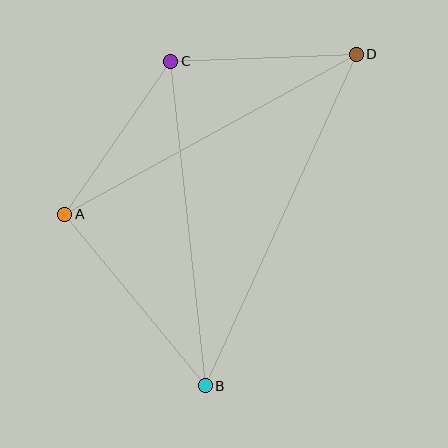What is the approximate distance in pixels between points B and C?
The distance between B and C is approximately 326 pixels.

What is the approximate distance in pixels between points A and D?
The distance between A and D is approximately 333 pixels.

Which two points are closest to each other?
Points C and D are closest to each other.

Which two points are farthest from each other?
Points B and D are farthest from each other.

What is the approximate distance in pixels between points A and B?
The distance between A and B is approximately 221 pixels.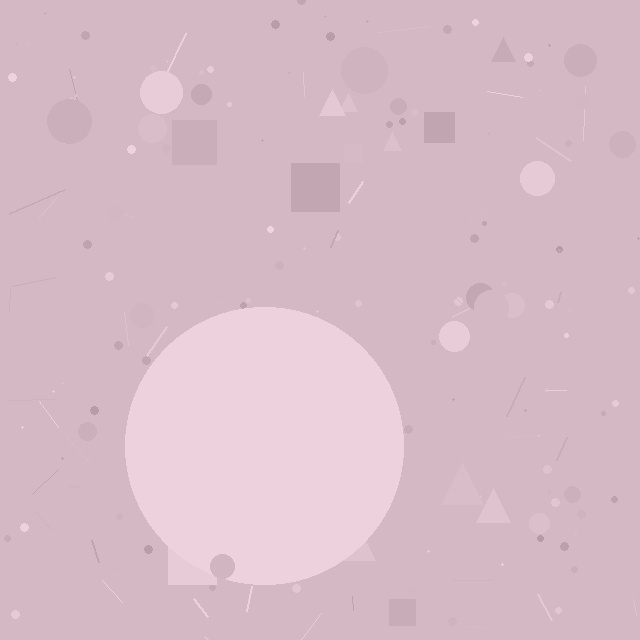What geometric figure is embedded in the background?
A circle is embedded in the background.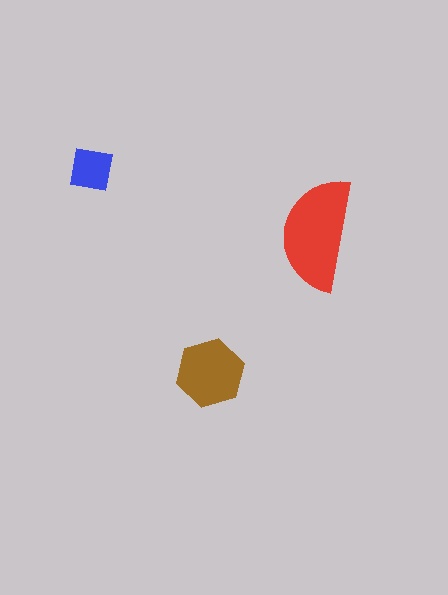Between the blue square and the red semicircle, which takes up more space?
The red semicircle.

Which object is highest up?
The blue square is topmost.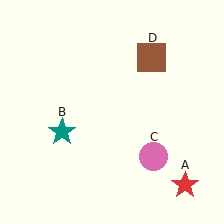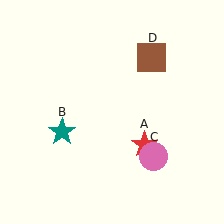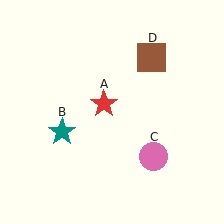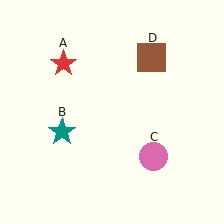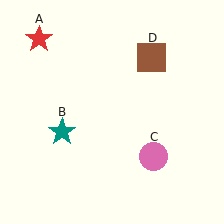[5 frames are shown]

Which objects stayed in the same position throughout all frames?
Teal star (object B) and pink circle (object C) and brown square (object D) remained stationary.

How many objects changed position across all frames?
1 object changed position: red star (object A).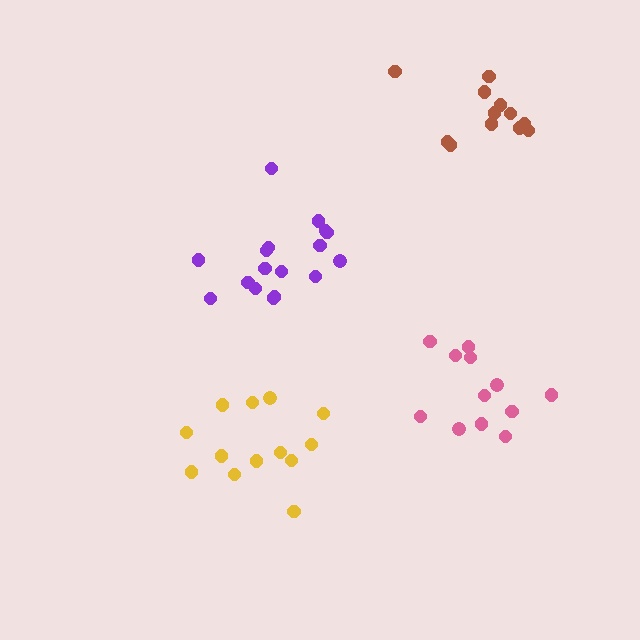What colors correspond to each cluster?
The clusters are colored: brown, pink, yellow, purple.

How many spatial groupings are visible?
There are 4 spatial groupings.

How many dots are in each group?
Group 1: 12 dots, Group 2: 12 dots, Group 3: 13 dots, Group 4: 17 dots (54 total).